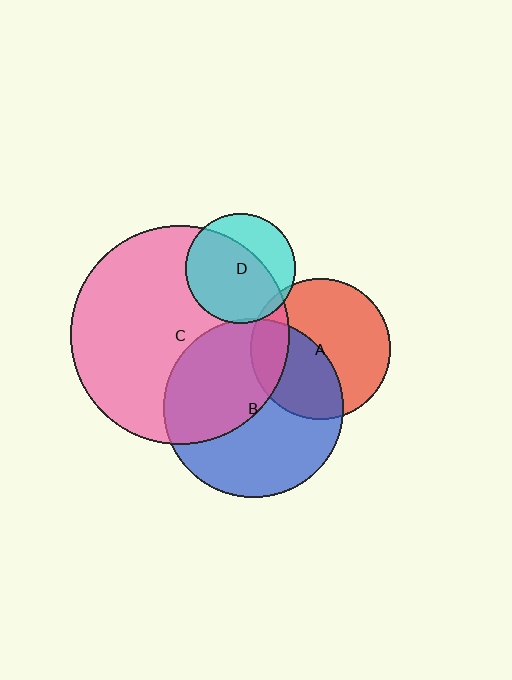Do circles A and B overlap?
Yes.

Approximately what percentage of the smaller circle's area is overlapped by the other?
Approximately 40%.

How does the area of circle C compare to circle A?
Approximately 2.4 times.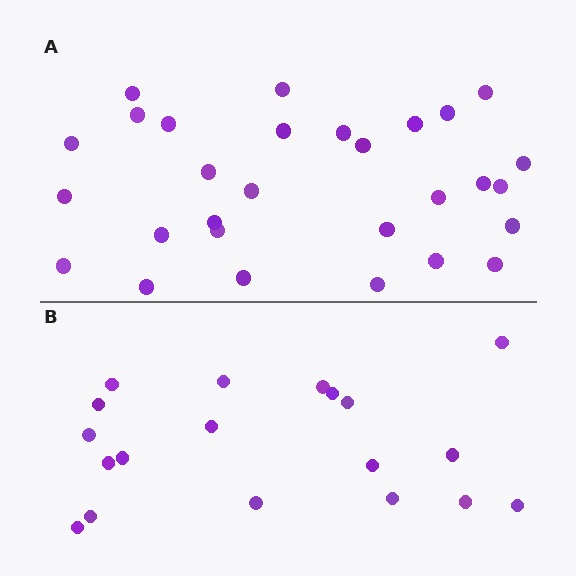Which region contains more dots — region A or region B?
Region A (the top region) has more dots.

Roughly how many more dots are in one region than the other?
Region A has roughly 10 or so more dots than region B.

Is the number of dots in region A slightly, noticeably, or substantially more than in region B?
Region A has substantially more. The ratio is roughly 1.5 to 1.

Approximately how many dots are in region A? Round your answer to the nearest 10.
About 30 dots. (The exact count is 29, which rounds to 30.)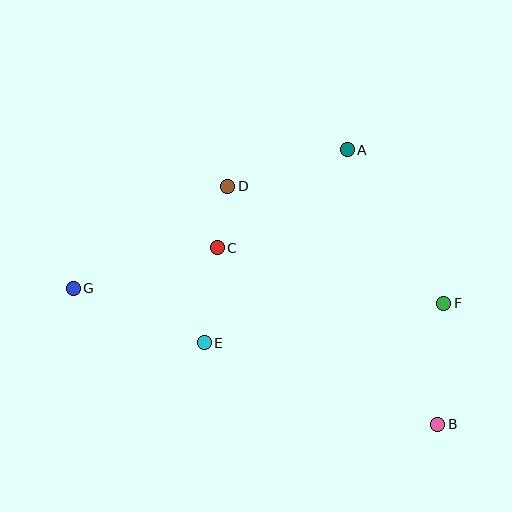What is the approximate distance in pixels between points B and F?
The distance between B and F is approximately 121 pixels.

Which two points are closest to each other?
Points C and D are closest to each other.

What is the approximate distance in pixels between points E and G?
The distance between E and G is approximately 141 pixels.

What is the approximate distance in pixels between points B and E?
The distance between B and E is approximately 248 pixels.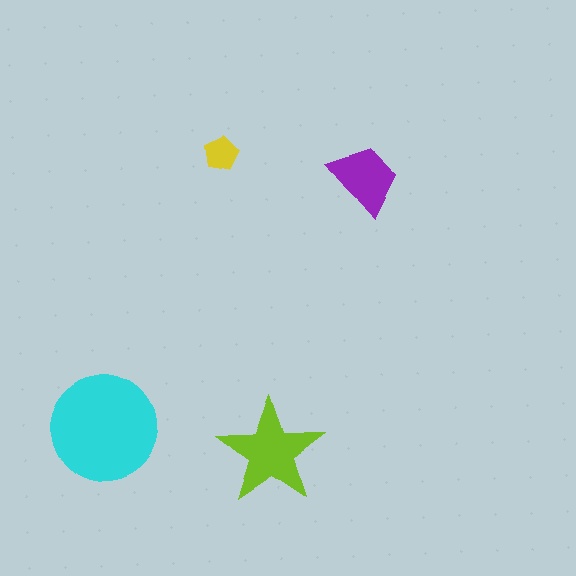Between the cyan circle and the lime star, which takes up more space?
The cyan circle.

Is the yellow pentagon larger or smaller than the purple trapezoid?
Smaller.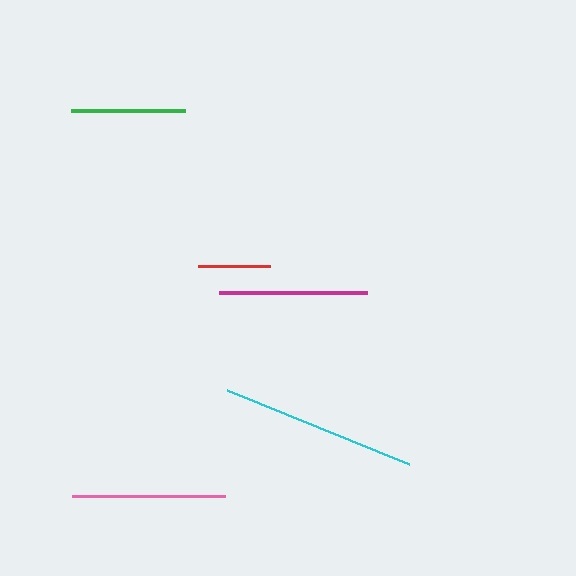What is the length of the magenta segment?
The magenta segment is approximately 148 pixels long.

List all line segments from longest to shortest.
From longest to shortest: cyan, pink, magenta, green, red.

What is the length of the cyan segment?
The cyan segment is approximately 197 pixels long.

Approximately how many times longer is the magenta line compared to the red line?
The magenta line is approximately 2.1 times the length of the red line.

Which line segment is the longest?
The cyan line is the longest at approximately 197 pixels.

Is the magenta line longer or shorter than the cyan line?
The cyan line is longer than the magenta line.